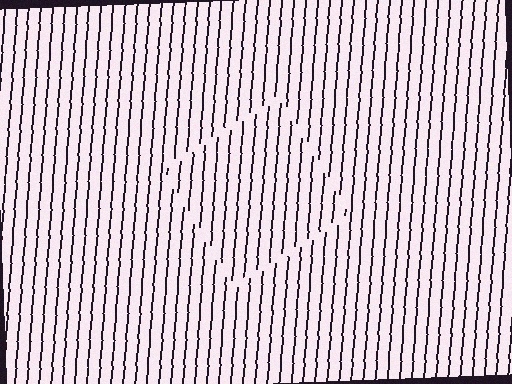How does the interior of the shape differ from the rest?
The interior of the shape contains the same grating, shifted by half a period — the contour is defined by the phase discontinuity where line-ends from the inner and outer gratings abut.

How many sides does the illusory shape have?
4 sides — the line-ends trace a square.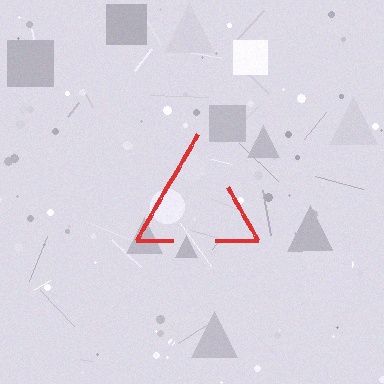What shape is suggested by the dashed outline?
The dashed outline suggests a triangle.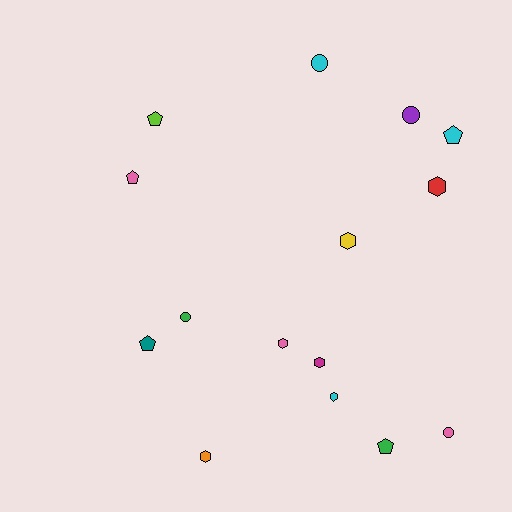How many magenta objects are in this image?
There is 1 magenta object.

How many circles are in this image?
There are 4 circles.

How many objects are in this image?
There are 15 objects.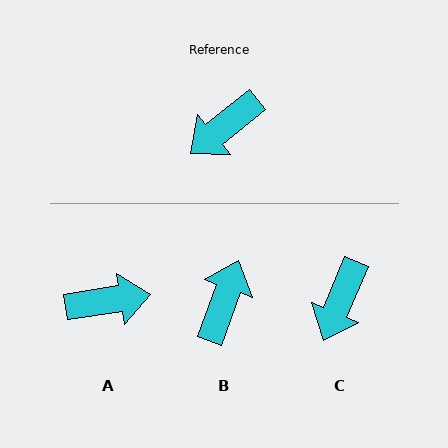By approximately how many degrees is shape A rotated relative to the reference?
Approximately 149 degrees counter-clockwise.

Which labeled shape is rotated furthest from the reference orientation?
A, about 149 degrees away.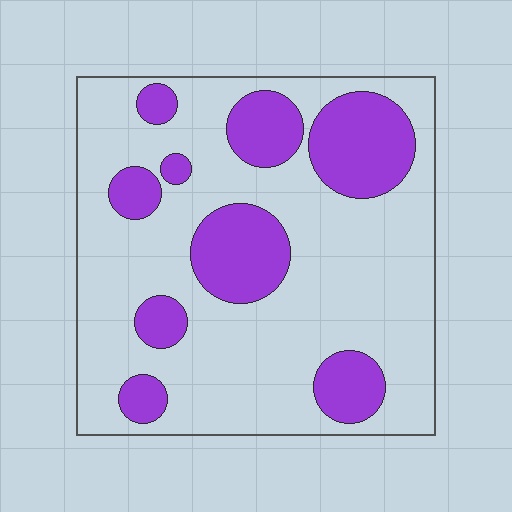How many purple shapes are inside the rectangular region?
9.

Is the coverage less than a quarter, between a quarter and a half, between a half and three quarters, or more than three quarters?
Between a quarter and a half.